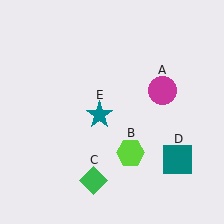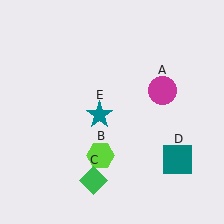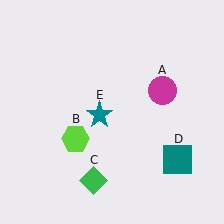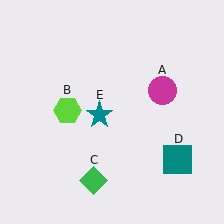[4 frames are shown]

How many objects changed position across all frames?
1 object changed position: lime hexagon (object B).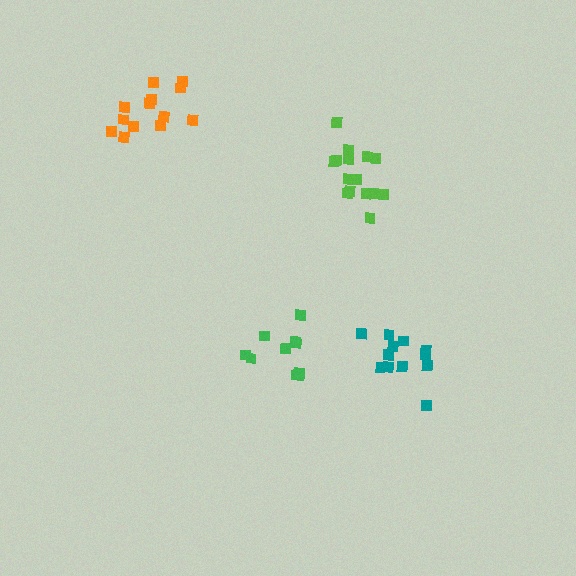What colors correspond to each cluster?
The clusters are colored: green, lime, orange, teal.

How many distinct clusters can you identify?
There are 4 distinct clusters.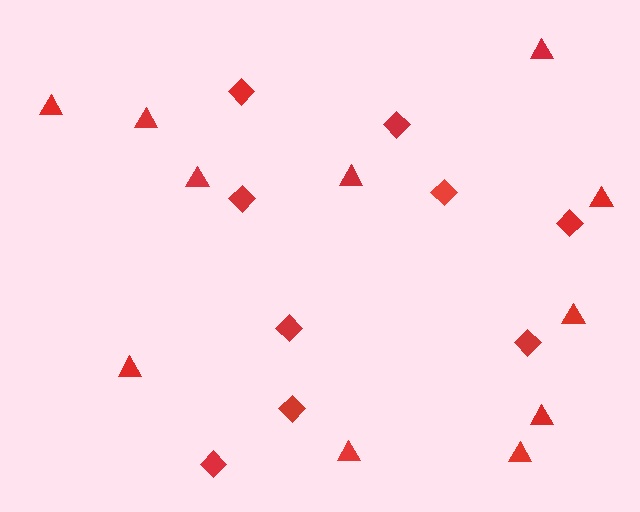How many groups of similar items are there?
There are 2 groups: one group of triangles (11) and one group of diamonds (9).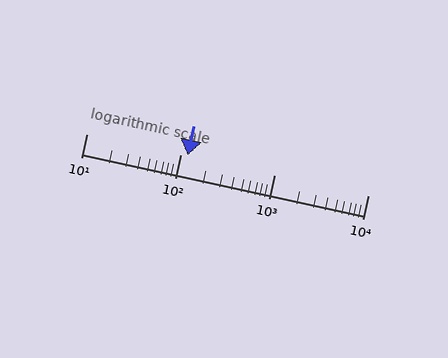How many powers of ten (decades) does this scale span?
The scale spans 3 decades, from 10 to 10000.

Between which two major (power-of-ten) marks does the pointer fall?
The pointer is between 100 and 1000.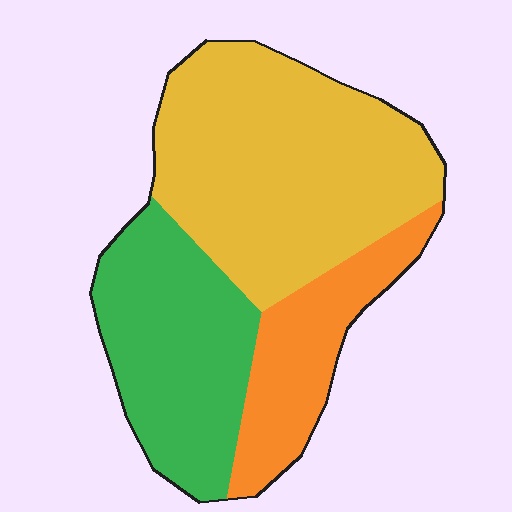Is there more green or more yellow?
Yellow.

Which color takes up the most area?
Yellow, at roughly 50%.